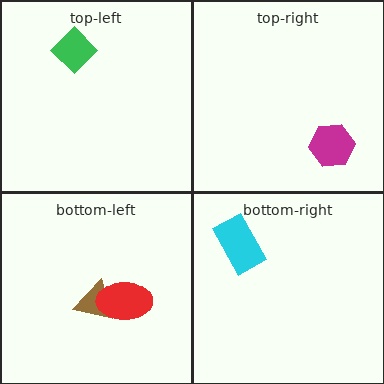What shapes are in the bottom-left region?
The brown triangle, the red ellipse.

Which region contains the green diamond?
The top-left region.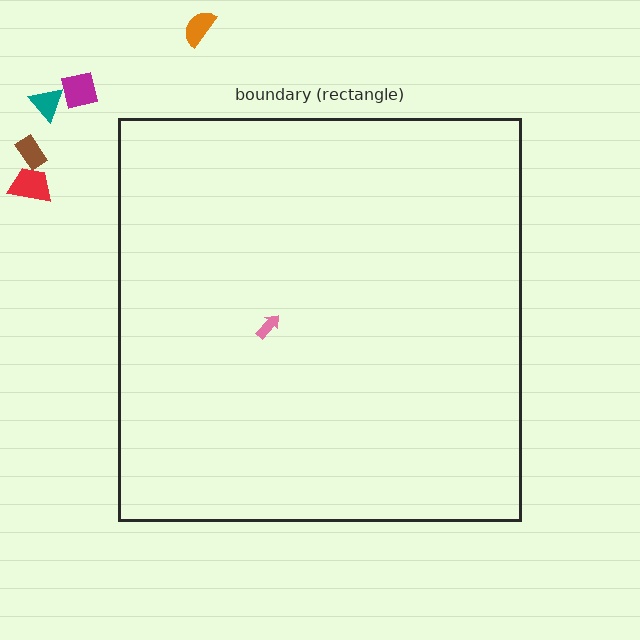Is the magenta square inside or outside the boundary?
Outside.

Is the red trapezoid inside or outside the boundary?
Outside.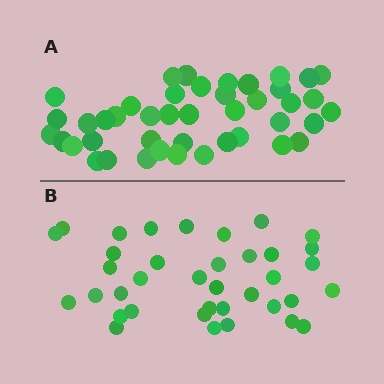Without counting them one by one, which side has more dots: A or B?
Region A (the top region) has more dots.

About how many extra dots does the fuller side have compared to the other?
Region A has about 6 more dots than region B.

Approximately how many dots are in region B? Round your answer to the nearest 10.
About 40 dots. (The exact count is 37, which rounds to 40.)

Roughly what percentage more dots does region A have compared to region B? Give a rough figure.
About 15% more.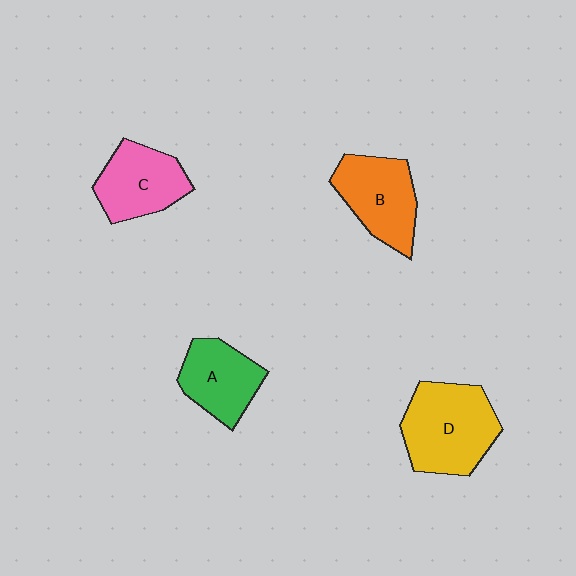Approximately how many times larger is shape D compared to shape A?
Approximately 1.4 times.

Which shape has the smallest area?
Shape A (green).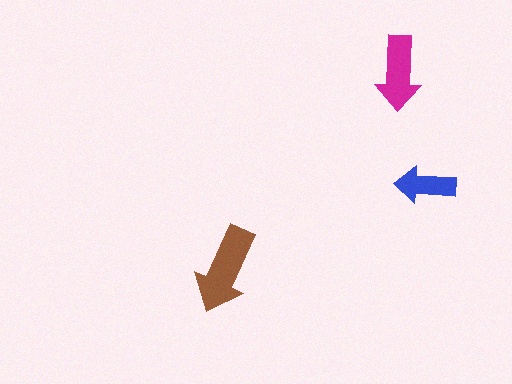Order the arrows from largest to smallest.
the brown one, the magenta one, the blue one.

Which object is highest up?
The magenta arrow is topmost.